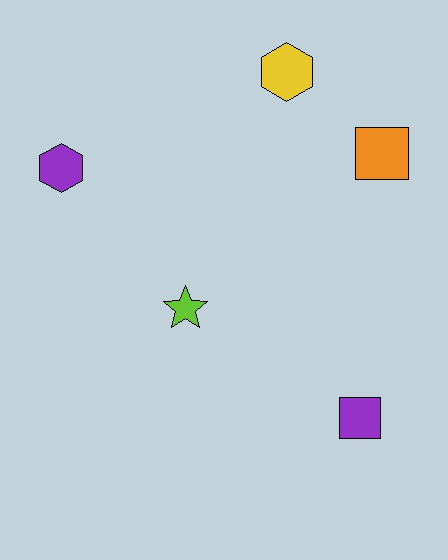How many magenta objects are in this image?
There are no magenta objects.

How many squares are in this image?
There are 2 squares.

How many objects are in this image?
There are 5 objects.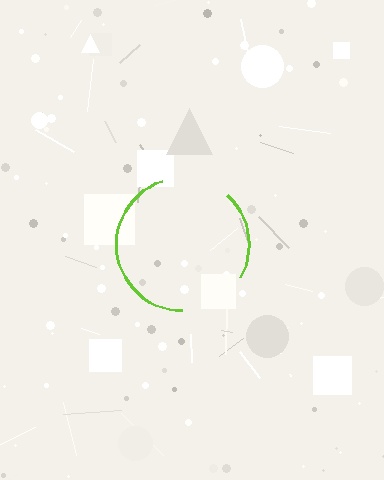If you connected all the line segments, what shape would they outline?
They would outline a circle.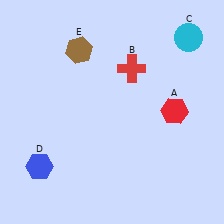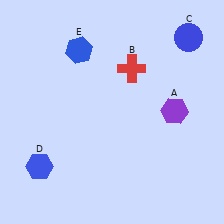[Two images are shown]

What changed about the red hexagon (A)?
In Image 1, A is red. In Image 2, it changed to purple.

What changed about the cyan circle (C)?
In Image 1, C is cyan. In Image 2, it changed to blue.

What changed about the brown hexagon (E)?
In Image 1, E is brown. In Image 2, it changed to blue.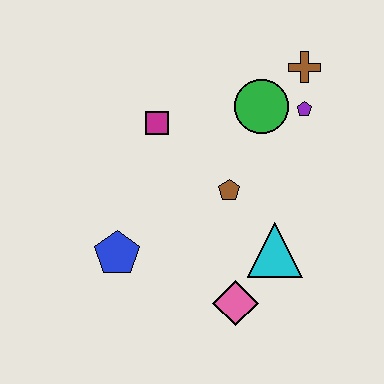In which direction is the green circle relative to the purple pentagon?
The green circle is to the left of the purple pentagon.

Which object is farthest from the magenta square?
The pink diamond is farthest from the magenta square.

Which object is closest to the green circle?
The purple pentagon is closest to the green circle.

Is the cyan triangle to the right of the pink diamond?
Yes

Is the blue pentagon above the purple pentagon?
No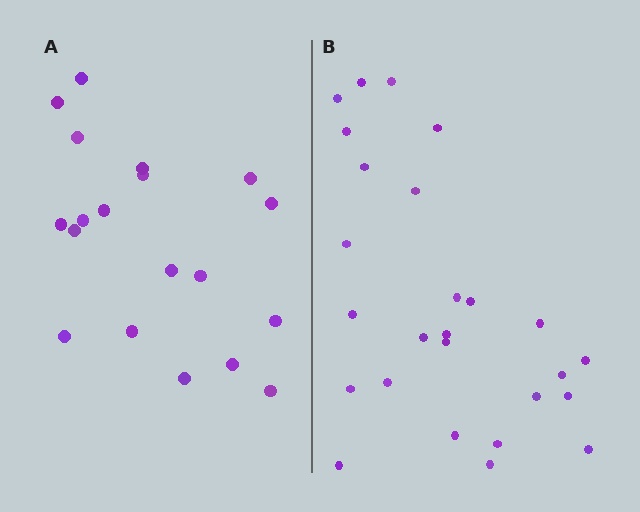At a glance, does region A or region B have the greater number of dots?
Region B (the right region) has more dots.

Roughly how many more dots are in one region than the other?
Region B has roughly 8 or so more dots than region A.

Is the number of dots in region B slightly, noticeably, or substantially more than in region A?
Region B has noticeably more, but not dramatically so. The ratio is roughly 1.4 to 1.